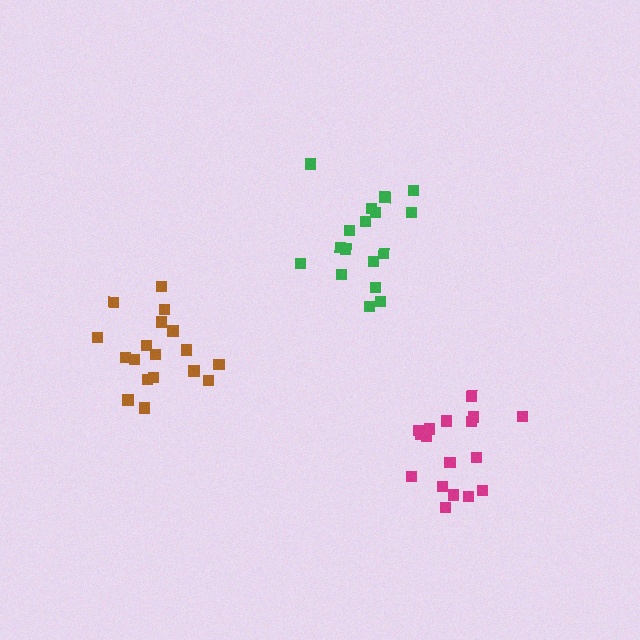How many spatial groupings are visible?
There are 3 spatial groupings.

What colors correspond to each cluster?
The clusters are colored: magenta, brown, green.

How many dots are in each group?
Group 1: 17 dots, Group 2: 18 dots, Group 3: 17 dots (52 total).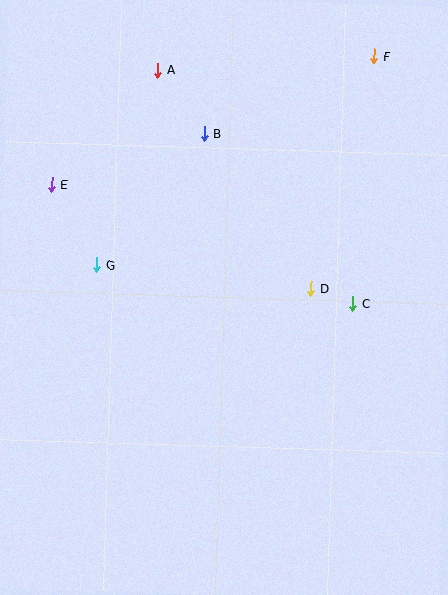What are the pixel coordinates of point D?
Point D is at (311, 288).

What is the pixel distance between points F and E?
The distance between F and E is 347 pixels.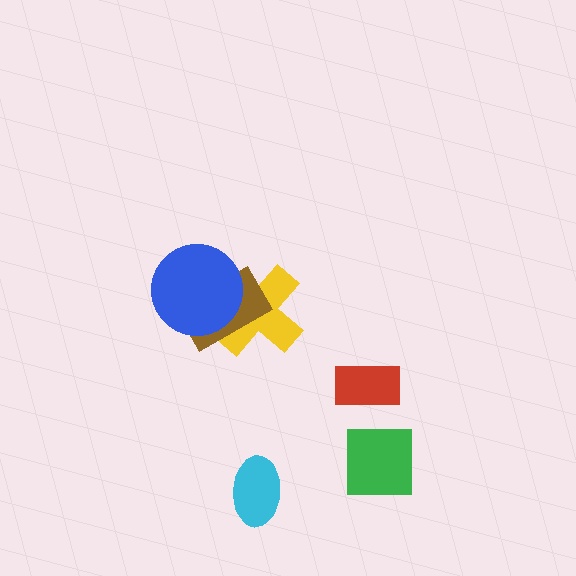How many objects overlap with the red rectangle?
0 objects overlap with the red rectangle.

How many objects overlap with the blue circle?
2 objects overlap with the blue circle.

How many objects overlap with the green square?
0 objects overlap with the green square.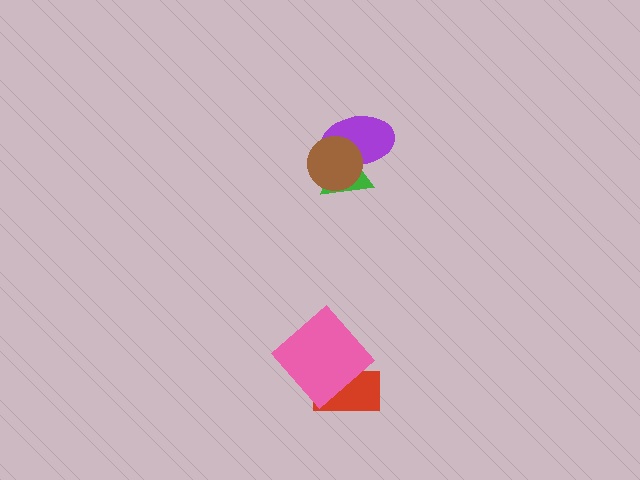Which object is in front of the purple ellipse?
The brown circle is in front of the purple ellipse.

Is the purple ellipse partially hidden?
Yes, it is partially covered by another shape.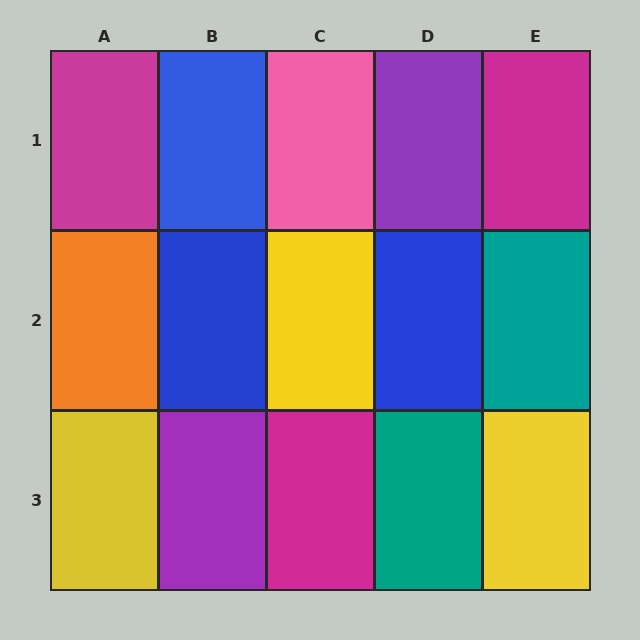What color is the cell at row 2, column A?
Orange.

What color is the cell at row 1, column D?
Purple.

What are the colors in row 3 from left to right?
Yellow, purple, magenta, teal, yellow.